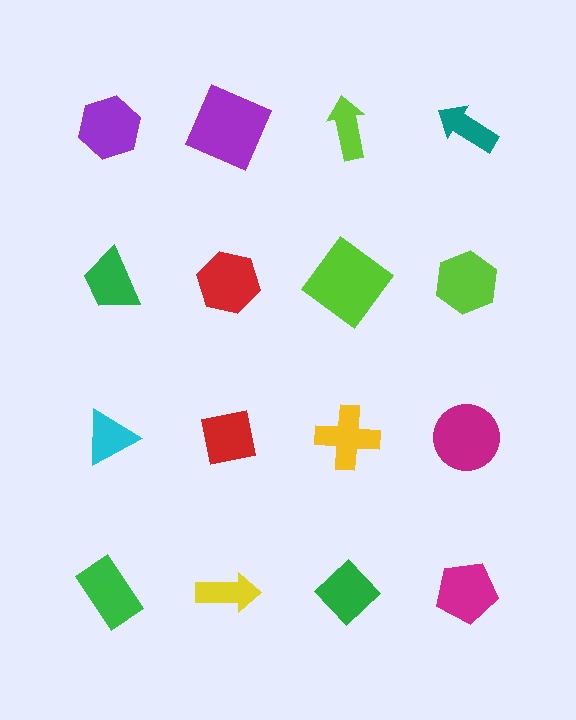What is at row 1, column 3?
A lime arrow.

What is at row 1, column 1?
A purple hexagon.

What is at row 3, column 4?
A magenta circle.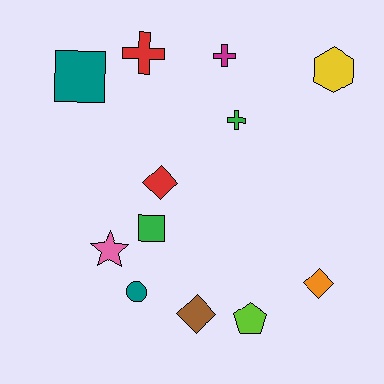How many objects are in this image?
There are 12 objects.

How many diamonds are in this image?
There are 3 diamonds.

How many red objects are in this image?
There are 2 red objects.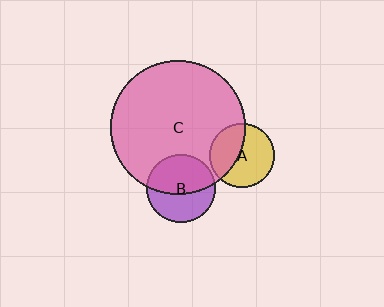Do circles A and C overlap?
Yes.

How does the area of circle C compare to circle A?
Approximately 4.3 times.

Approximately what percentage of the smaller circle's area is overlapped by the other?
Approximately 40%.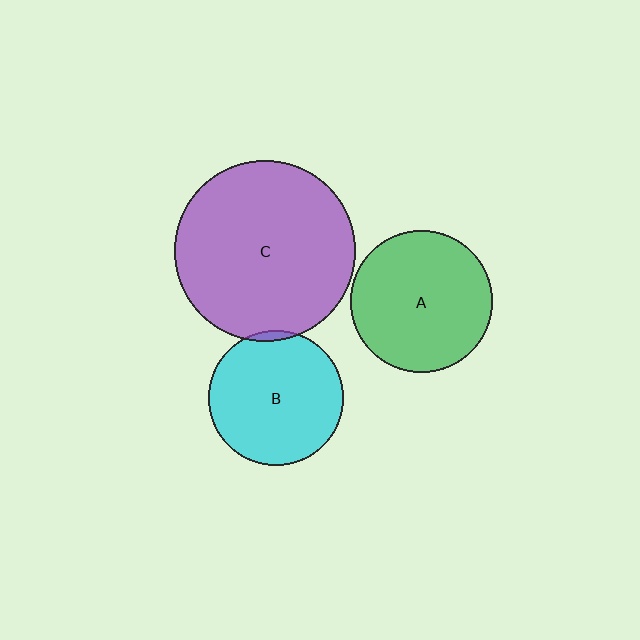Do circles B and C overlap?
Yes.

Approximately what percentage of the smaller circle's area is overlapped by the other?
Approximately 5%.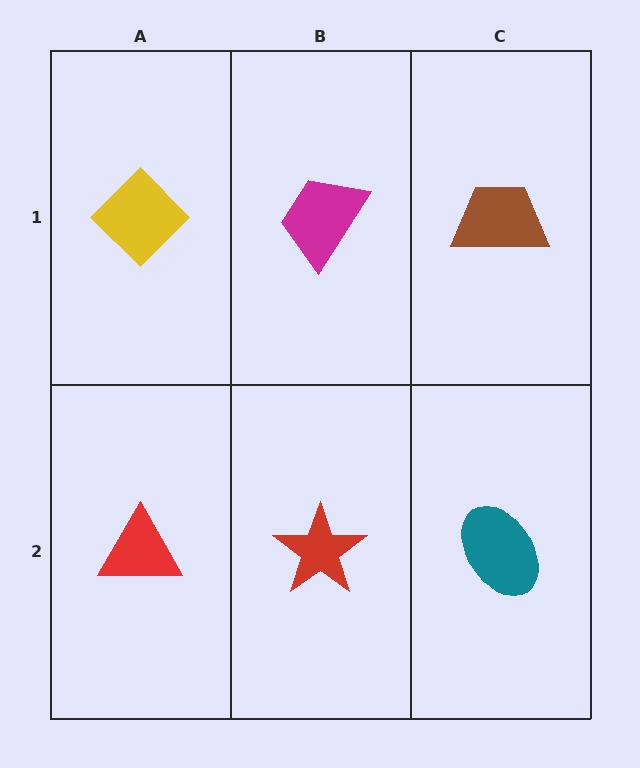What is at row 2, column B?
A red star.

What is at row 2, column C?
A teal ellipse.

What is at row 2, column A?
A red triangle.